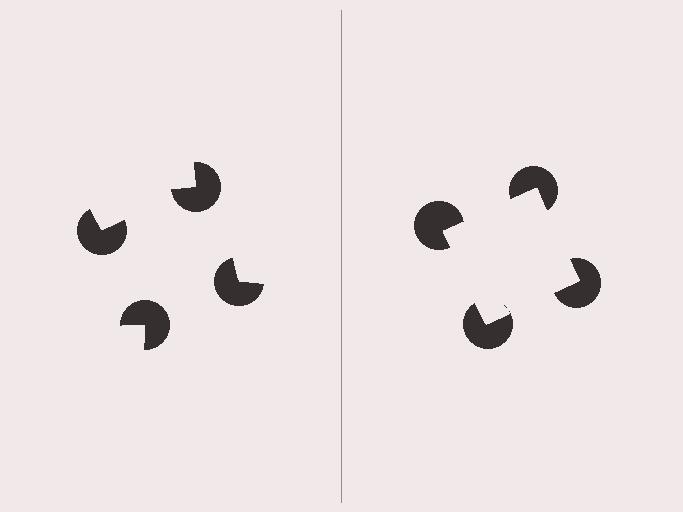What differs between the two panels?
The pac-man discs are positioned identically on both sides; only the wedge orientations differ. On the right they align to a square; on the left they are misaligned.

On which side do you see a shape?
An illusory square appears on the right side. On the left side the wedge cuts are rotated, so no coherent shape forms.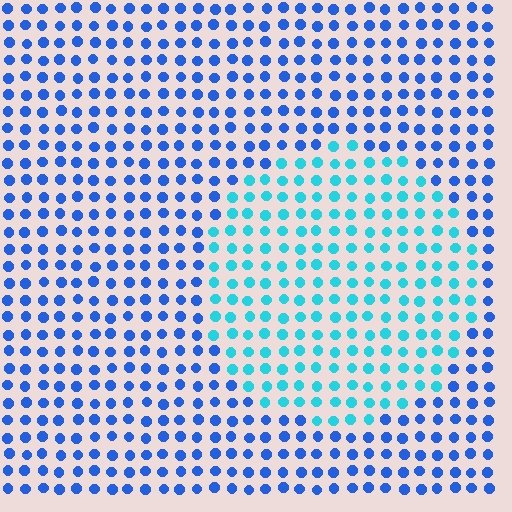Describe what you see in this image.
The image is filled with small blue elements in a uniform arrangement. A circle-shaped region is visible where the elements are tinted to a slightly different hue, forming a subtle color boundary.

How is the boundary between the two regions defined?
The boundary is defined purely by a slight shift in hue (about 38 degrees). Spacing, size, and orientation are identical on both sides.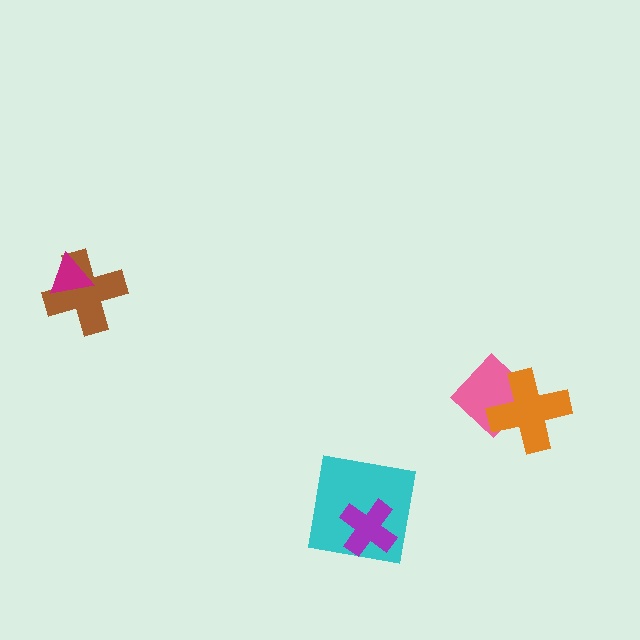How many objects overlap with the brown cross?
1 object overlaps with the brown cross.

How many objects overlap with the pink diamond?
1 object overlaps with the pink diamond.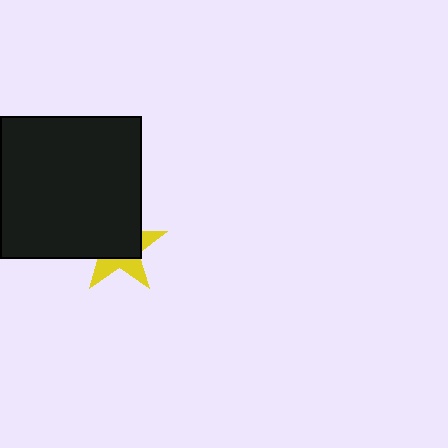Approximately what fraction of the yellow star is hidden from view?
Roughly 62% of the yellow star is hidden behind the black square.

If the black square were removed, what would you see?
You would see the complete yellow star.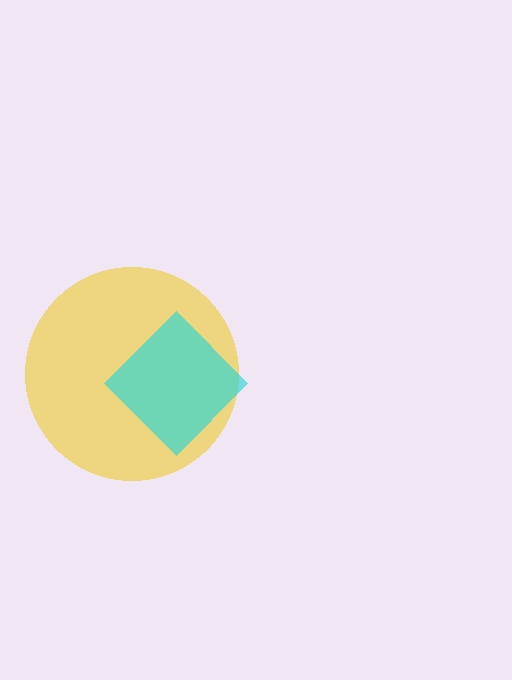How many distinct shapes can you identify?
There are 2 distinct shapes: a yellow circle, a cyan diamond.